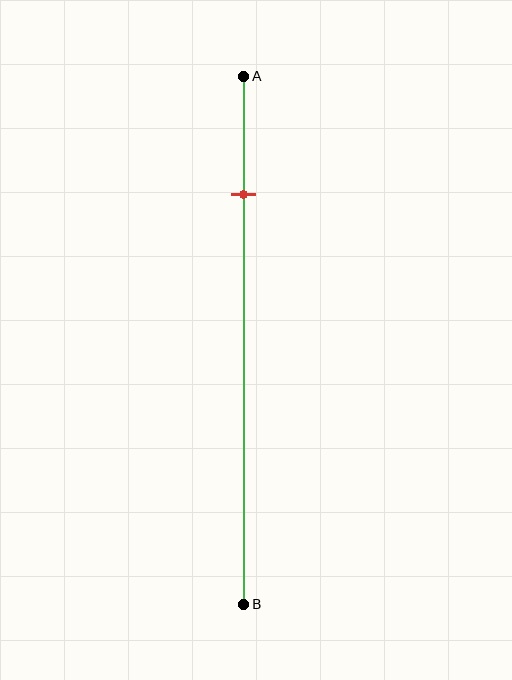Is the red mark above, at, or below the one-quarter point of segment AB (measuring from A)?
The red mark is approximately at the one-quarter point of segment AB.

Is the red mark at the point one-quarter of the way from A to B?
Yes, the mark is approximately at the one-quarter point.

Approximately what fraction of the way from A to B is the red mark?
The red mark is approximately 20% of the way from A to B.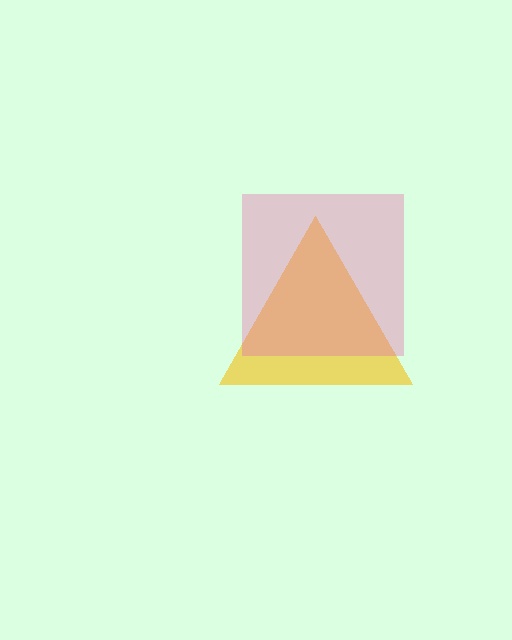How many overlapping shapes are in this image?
There are 2 overlapping shapes in the image.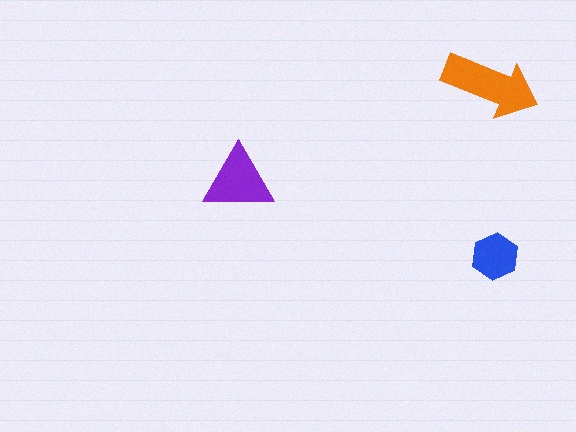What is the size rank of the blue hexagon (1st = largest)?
3rd.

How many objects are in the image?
There are 3 objects in the image.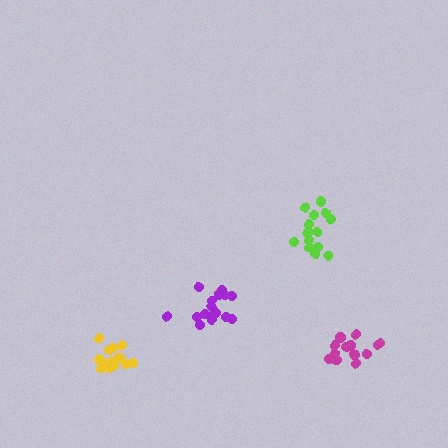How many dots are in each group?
Group 1: 17 dots, Group 2: 15 dots, Group 3: 16 dots, Group 4: 14 dots (62 total).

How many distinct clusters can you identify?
There are 4 distinct clusters.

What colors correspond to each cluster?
The clusters are colored: magenta, lime, purple, yellow.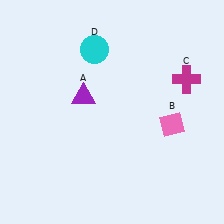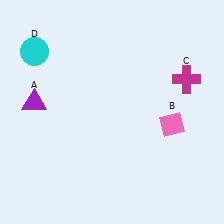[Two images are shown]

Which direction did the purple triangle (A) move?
The purple triangle (A) moved left.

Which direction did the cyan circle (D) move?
The cyan circle (D) moved left.